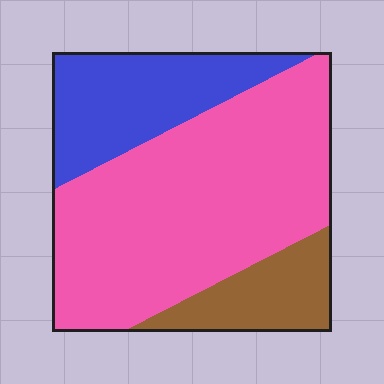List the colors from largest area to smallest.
From largest to smallest: pink, blue, brown.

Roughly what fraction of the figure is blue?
Blue covers around 25% of the figure.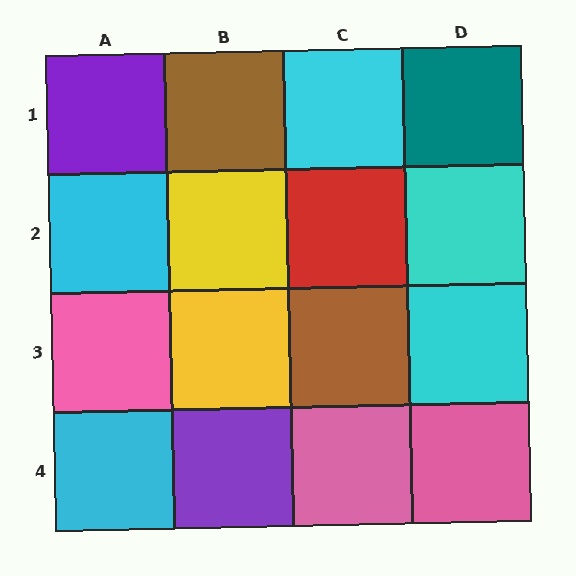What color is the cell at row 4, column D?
Pink.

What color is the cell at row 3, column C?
Brown.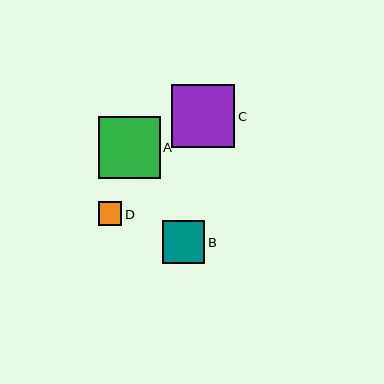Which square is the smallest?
Square D is the smallest with a size of approximately 23 pixels.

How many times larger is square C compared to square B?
Square C is approximately 1.5 times the size of square B.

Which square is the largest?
Square C is the largest with a size of approximately 63 pixels.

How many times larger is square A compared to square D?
Square A is approximately 2.7 times the size of square D.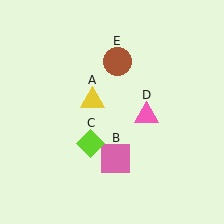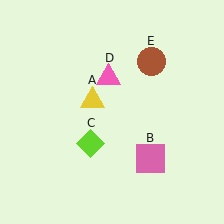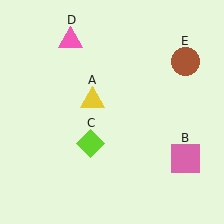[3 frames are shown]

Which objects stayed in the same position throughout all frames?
Yellow triangle (object A) and lime diamond (object C) remained stationary.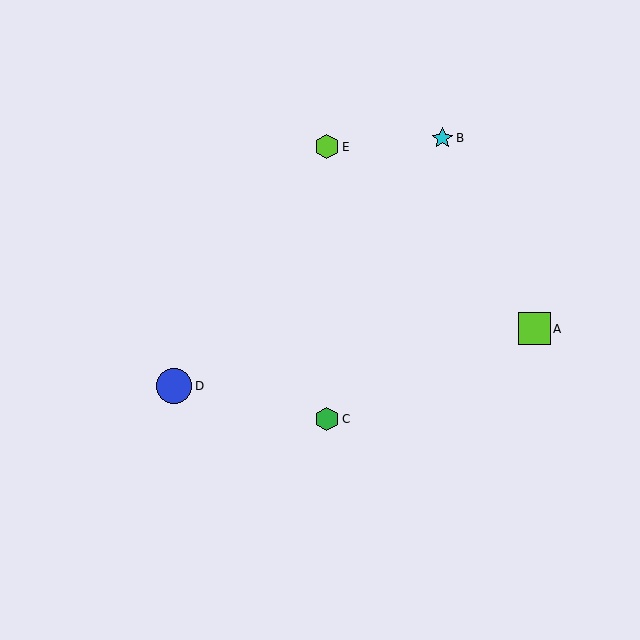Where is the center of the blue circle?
The center of the blue circle is at (174, 386).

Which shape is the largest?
The blue circle (labeled D) is the largest.